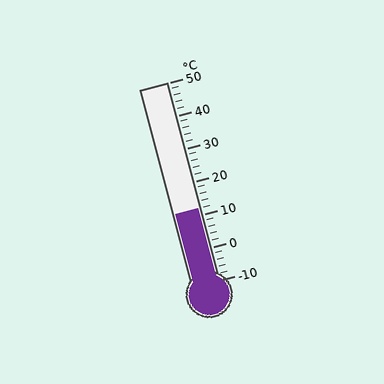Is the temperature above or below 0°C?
The temperature is above 0°C.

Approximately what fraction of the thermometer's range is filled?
The thermometer is filled to approximately 35% of its range.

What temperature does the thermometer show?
The thermometer shows approximately 12°C.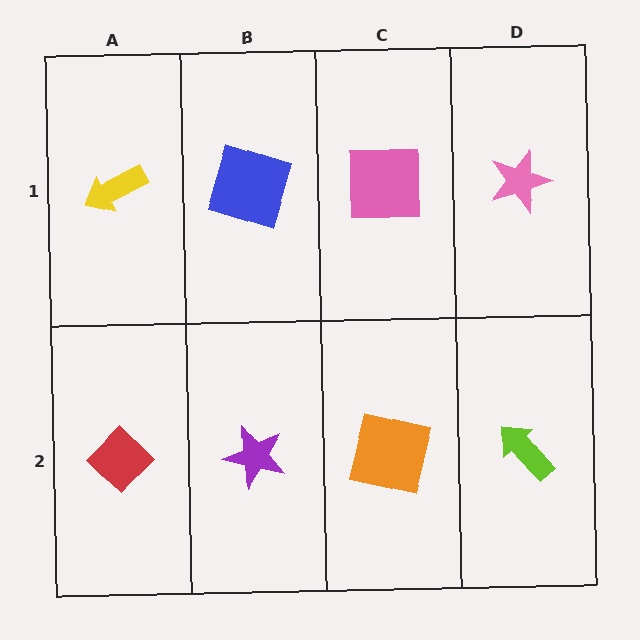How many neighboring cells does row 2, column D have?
2.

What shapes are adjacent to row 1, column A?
A red diamond (row 2, column A), a blue square (row 1, column B).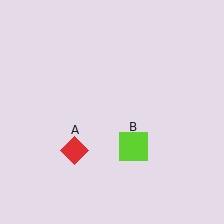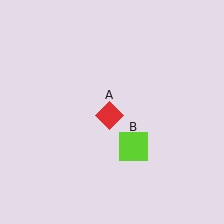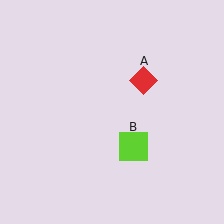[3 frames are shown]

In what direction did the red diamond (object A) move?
The red diamond (object A) moved up and to the right.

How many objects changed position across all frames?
1 object changed position: red diamond (object A).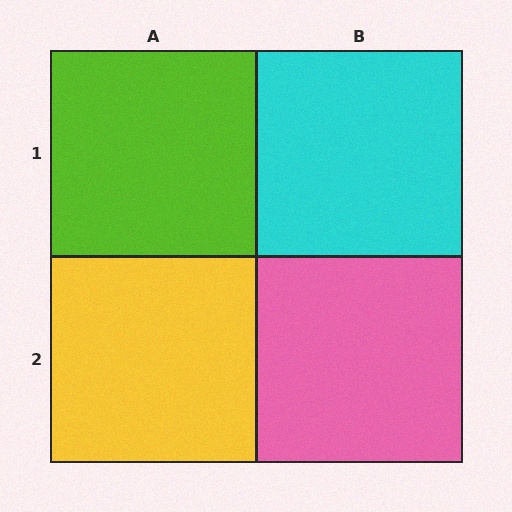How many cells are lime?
1 cell is lime.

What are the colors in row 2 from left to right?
Yellow, pink.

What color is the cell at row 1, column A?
Lime.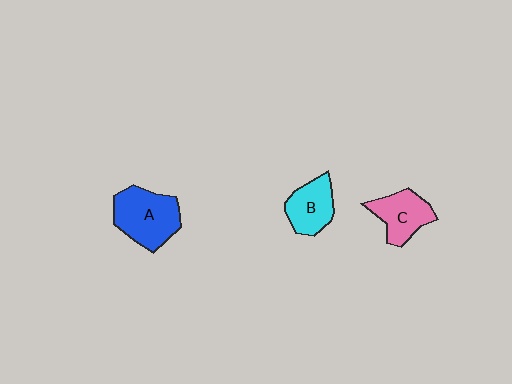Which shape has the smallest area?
Shape B (cyan).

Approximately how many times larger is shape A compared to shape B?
Approximately 1.4 times.